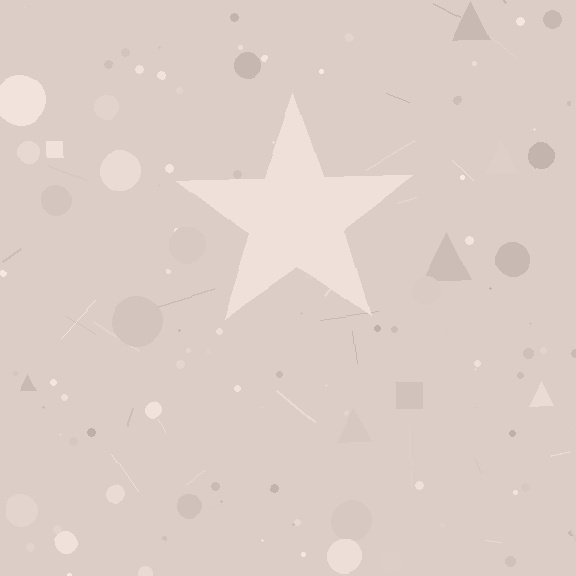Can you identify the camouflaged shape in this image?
The camouflaged shape is a star.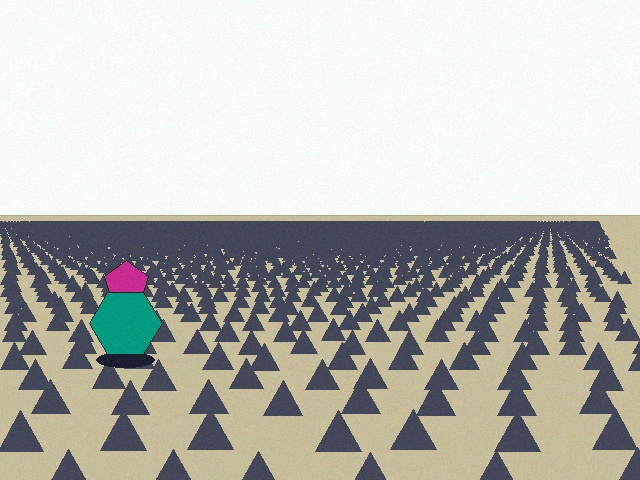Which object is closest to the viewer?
The teal hexagon is closest. The texture marks near it are larger and more spread out.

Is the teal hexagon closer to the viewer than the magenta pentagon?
Yes. The teal hexagon is closer — you can tell from the texture gradient: the ground texture is coarser near it.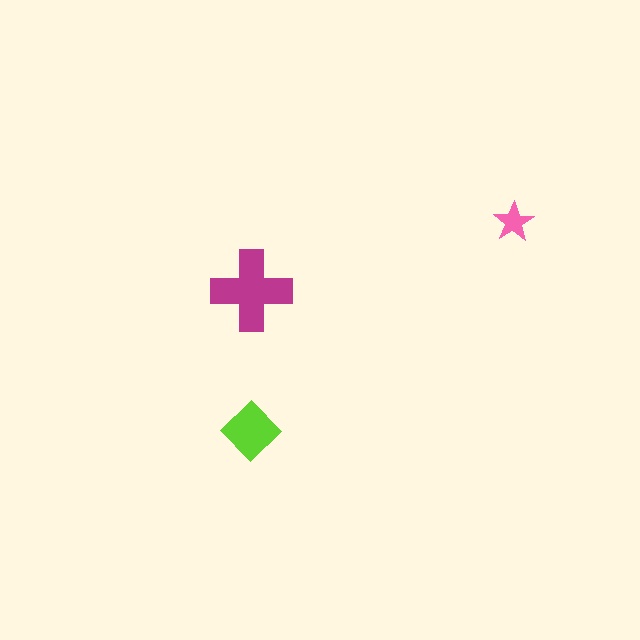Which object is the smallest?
The pink star.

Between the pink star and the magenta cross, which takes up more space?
The magenta cross.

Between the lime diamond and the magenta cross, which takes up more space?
The magenta cross.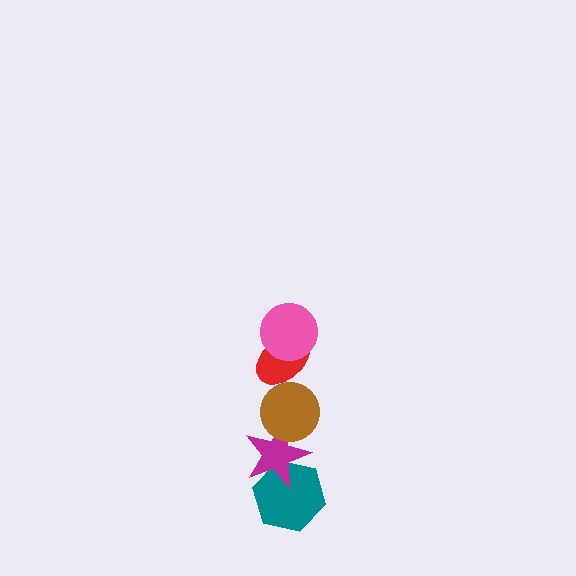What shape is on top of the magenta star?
The brown circle is on top of the magenta star.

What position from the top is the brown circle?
The brown circle is 3rd from the top.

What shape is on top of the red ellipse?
The pink circle is on top of the red ellipse.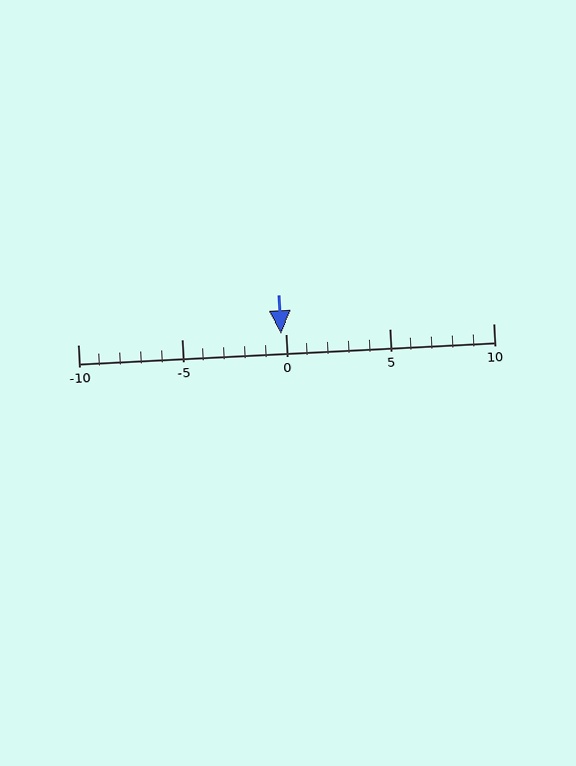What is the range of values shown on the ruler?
The ruler shows values from -10 to 10.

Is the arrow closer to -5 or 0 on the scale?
The arrow is closer to 0.